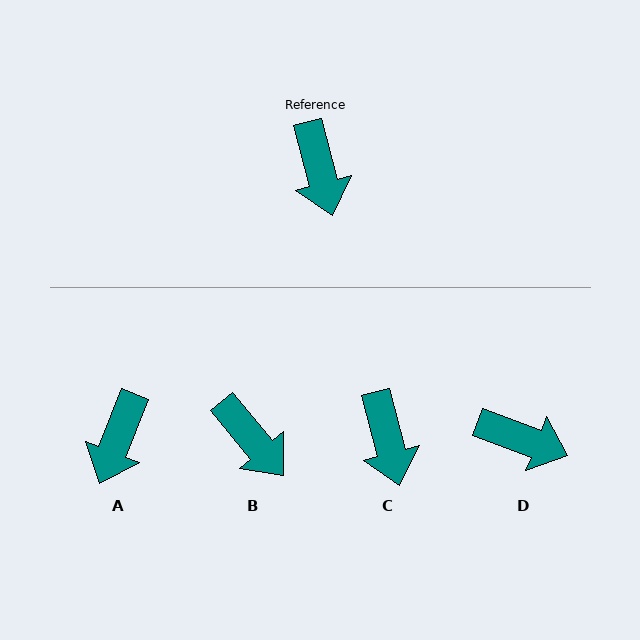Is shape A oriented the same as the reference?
No, it is off by about 36 degrees.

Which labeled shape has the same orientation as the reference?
C.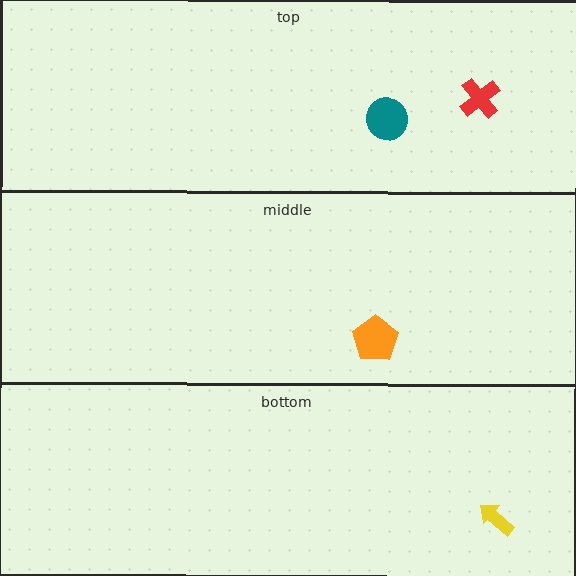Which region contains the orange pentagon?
The middle region.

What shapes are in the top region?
The red cross, the teal circle.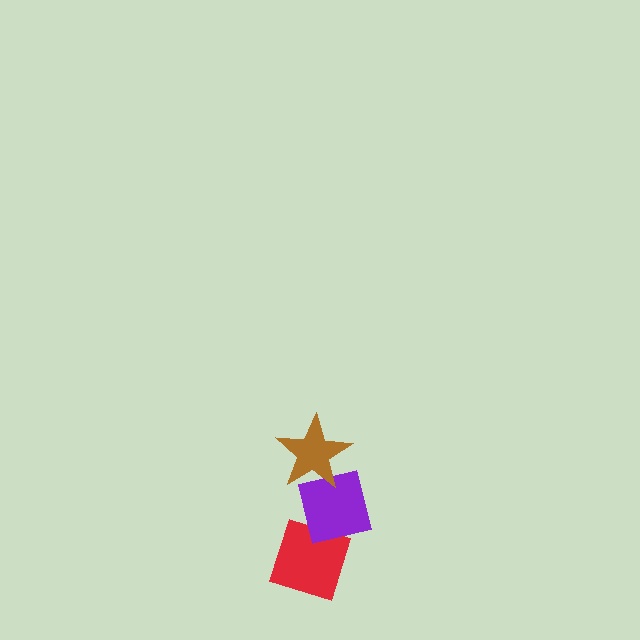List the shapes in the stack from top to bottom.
From top to bottom: the brown star, the purple square, the red diamond.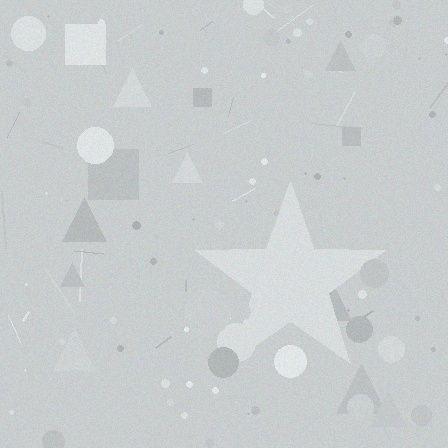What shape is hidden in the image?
A star is hidden in the image.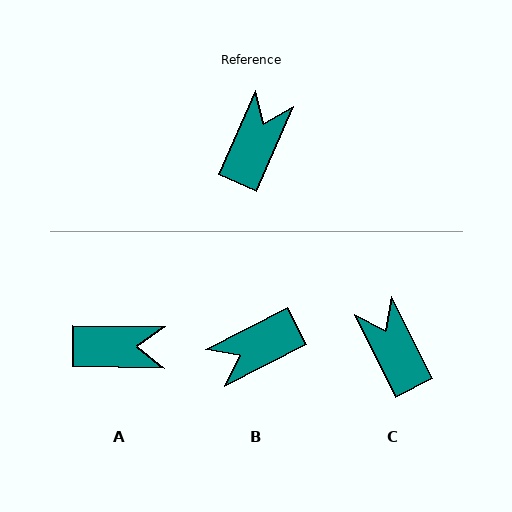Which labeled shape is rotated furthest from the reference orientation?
B, about 140 degrees away.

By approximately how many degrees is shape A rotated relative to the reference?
Approximately 68 degrees clockwise.